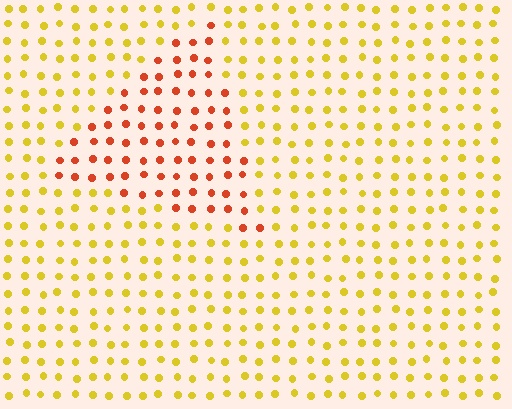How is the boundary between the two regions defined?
The boundary is defined purely by a slight shift in hue (about 44 degrees). Spacing, size, and orientation are identical on both sides.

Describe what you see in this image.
The image is filled with small yellow elements in a uniform arrangement. A triangle-shaped region is visible where the elements are tinted to a slightly different hue, forming a subtle color boundary.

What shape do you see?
I see a triangle.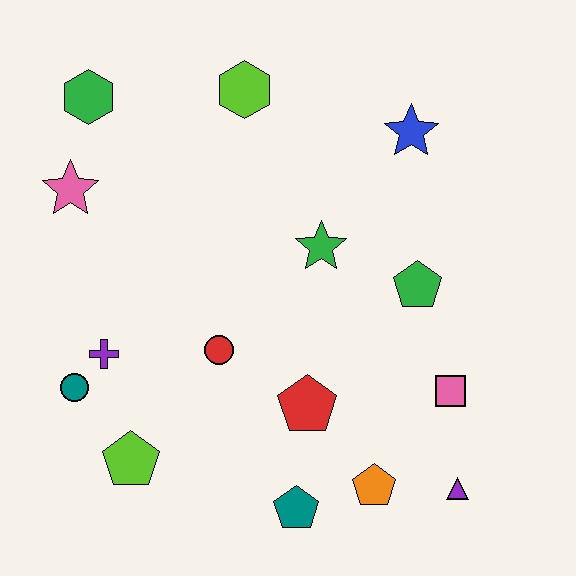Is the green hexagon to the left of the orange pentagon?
Yes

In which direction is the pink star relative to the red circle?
The pink star is above the red circle.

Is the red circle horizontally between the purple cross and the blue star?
Yes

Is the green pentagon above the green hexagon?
No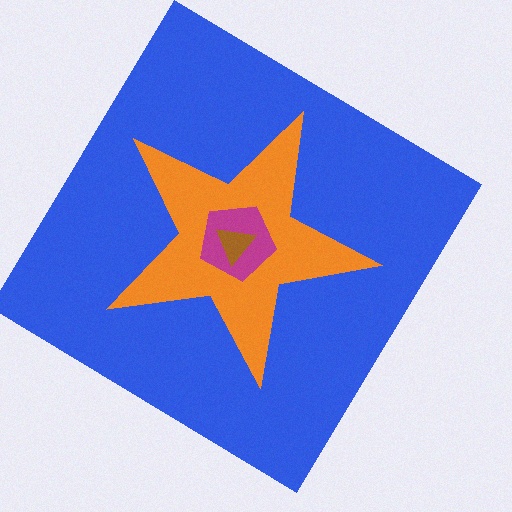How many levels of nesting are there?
4.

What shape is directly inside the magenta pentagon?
The brown triangle.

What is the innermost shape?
The brown triangle.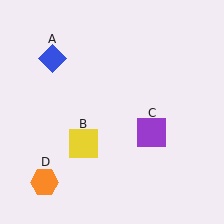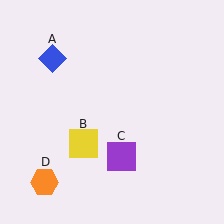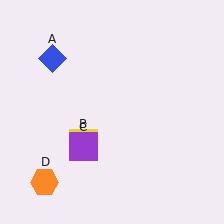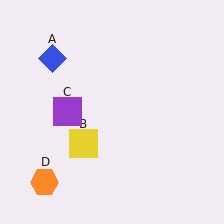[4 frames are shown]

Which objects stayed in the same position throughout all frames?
Blue diamond (object A) and yellow square (object B) and orange hexagon (object D) remained stationary.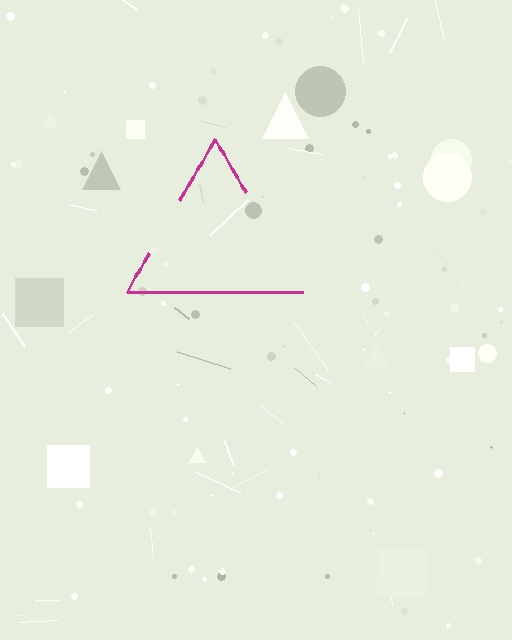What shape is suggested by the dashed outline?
The dashed outline suggests a triangle.